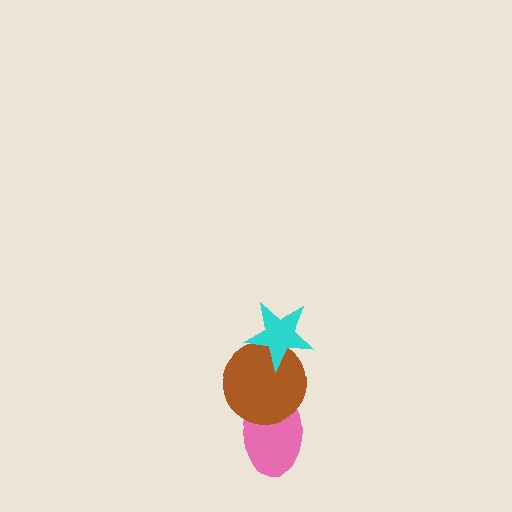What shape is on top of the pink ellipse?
The brown circle is on top of the pink ellipse.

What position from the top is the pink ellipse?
The pink ellipse is 3rd from the top.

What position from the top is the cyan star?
The cyan star is 1st from the top.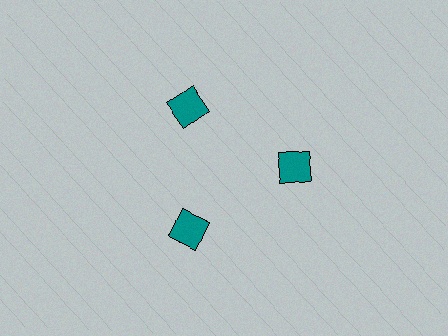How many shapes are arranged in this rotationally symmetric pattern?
There are 3 shapes, arranged in 3 groups of 1.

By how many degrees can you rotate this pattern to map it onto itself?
The pattern maps onto itself every 120 degrees of rotation.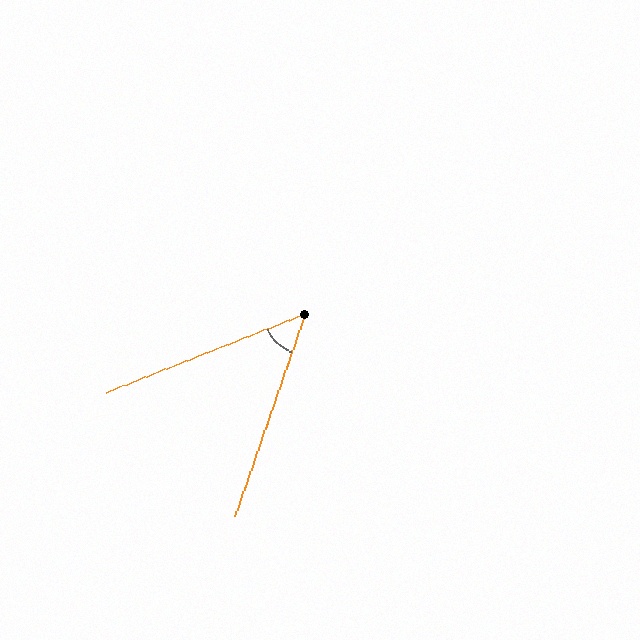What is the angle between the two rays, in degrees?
Approximately 49 degrees.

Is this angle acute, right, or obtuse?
It is acute.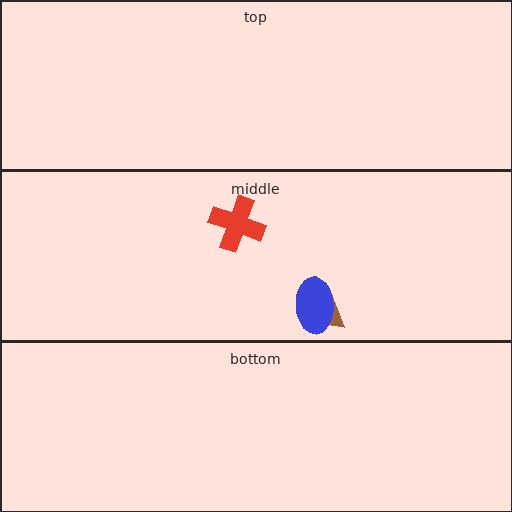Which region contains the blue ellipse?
The middle region.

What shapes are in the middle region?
The brown triangle, the blue ellipse, the red cross.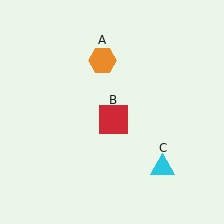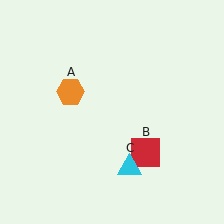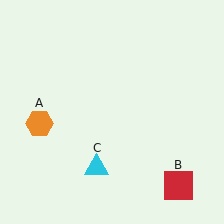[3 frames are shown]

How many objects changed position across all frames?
3 objects changed position: orange hexagon (object A), red square (object B), cyan triangle (object C).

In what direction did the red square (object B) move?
The red square (object B) moved down and to the right.